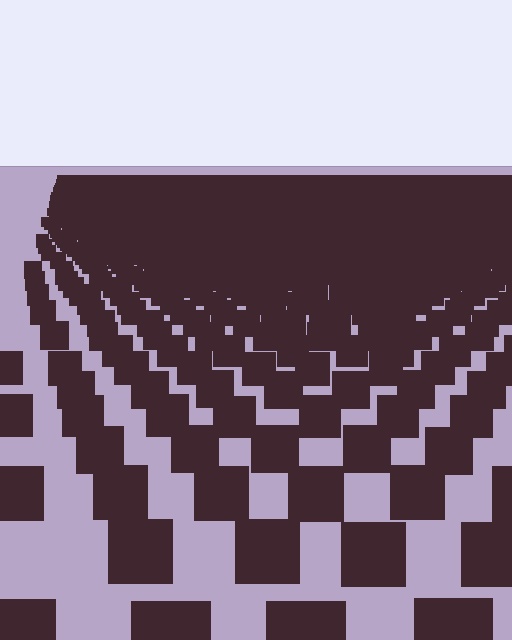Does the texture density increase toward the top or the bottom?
Density increases toward the top.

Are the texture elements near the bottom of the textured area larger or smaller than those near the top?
Larger. Near the bottom, elements are closer to the viewer and appear at a bigger on-screen size.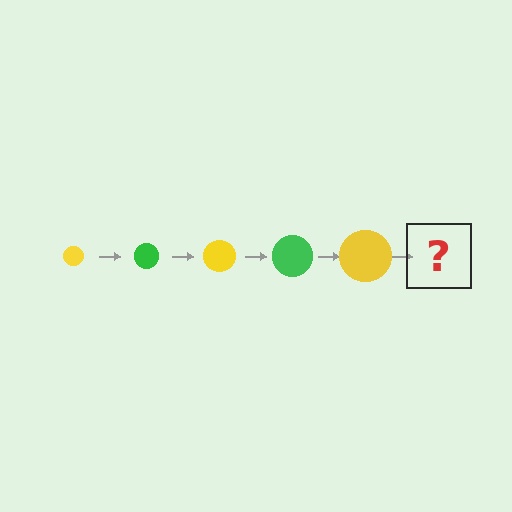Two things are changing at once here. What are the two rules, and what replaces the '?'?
The two rules are that the circle grows larger each step and the color cycles through yellow and green. The '?' should be a green circle, larger than the previous one.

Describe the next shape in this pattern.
It should be a green circle, larger than the previous one.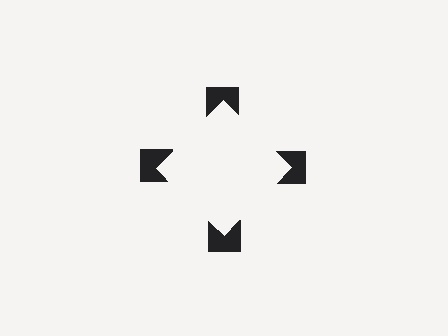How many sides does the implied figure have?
4 sides.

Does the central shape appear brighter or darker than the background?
It typically appears slightly brighter than the background, even though no actual brightness change is drawn.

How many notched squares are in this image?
There are 4 — one at each vertex of the illusory square.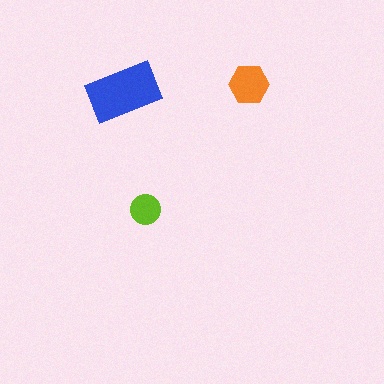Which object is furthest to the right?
The orange hexagon is rightmost.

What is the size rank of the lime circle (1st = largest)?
3rd.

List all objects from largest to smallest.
The blue rectangle, the orange hexagon, the lime circle.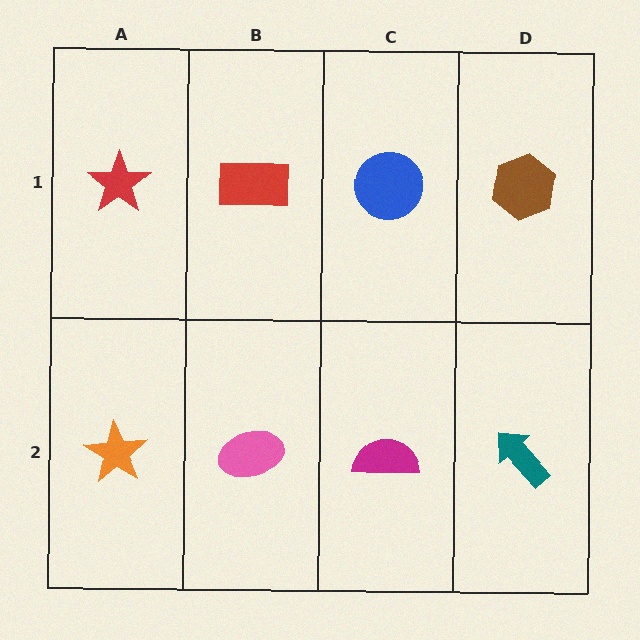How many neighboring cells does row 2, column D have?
2.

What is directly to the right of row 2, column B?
A magenta semicircle.